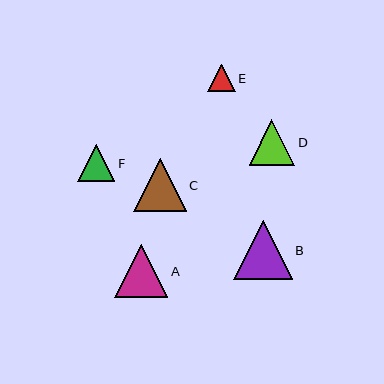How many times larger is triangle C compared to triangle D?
Triangle C is approximately 1.2 times the size of triangle D.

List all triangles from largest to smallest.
From largest to smallest: B, A, C, D, F, E.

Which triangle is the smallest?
Triangle E is the smallest with a size of approximately 28 pixels.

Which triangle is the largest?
Triangle B is the largest with a size of approximately 59 pixels.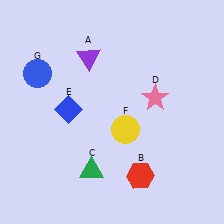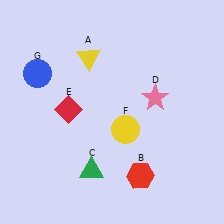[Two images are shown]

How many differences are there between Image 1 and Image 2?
There are 2 differences between the two images.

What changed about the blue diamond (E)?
In Image 1, E is blue. In Image 2, it changed to red.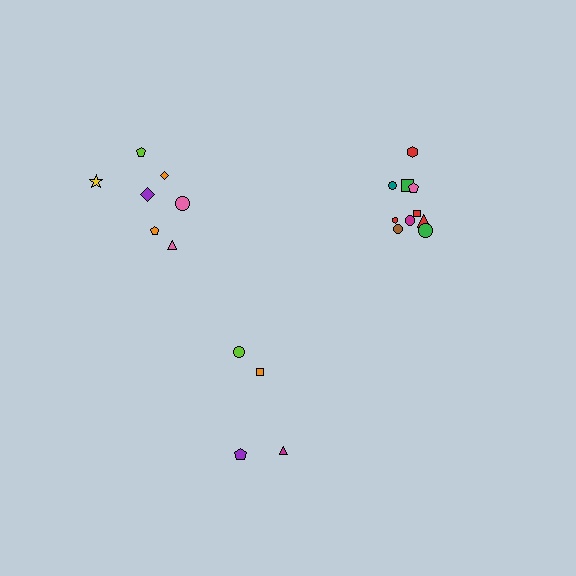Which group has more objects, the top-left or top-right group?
The top-right group.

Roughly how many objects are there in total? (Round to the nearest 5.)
Roughly 20 objects in total.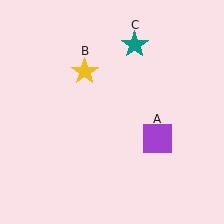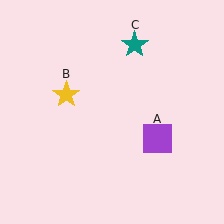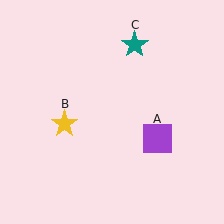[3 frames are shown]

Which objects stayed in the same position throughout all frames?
Purple square (object A) and teal star (object C) remained stationary.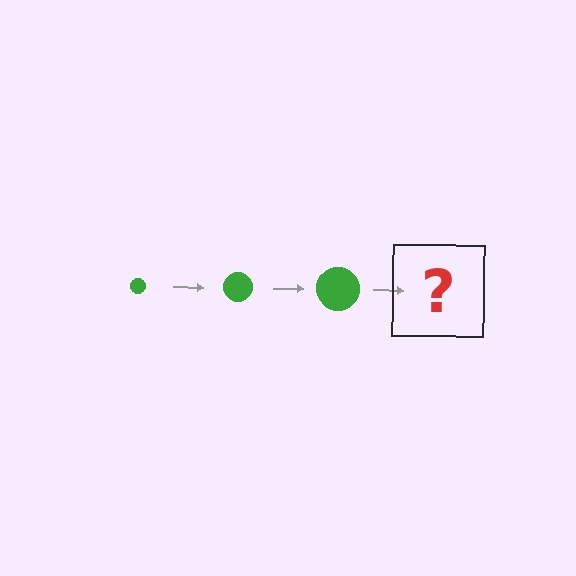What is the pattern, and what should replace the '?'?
The pattern is that the circle gets progressively larger each step. The '?' should be a green circle, larger than the previous one.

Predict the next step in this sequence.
The next step is a green circle, larger than the previous one.